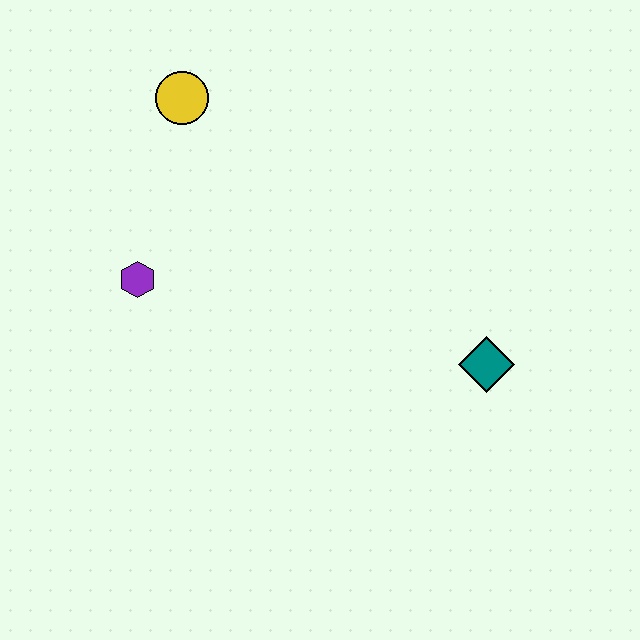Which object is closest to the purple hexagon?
The yellow circle is closest to the purple hexagon.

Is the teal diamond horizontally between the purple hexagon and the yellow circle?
No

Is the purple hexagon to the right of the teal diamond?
No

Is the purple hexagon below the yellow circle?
Yes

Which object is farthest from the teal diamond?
The yellow circle is farthest from the teal diamond.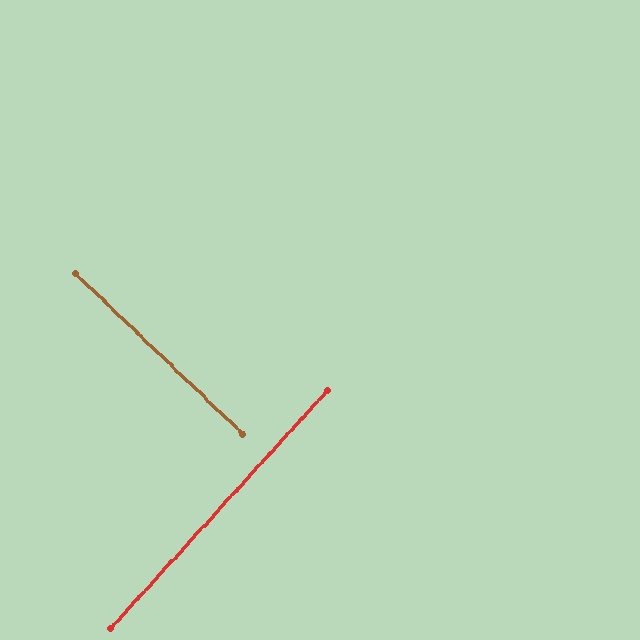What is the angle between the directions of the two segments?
Approximately 88 degrees.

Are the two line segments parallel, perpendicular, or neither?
Perpendicular — they meet at approximately 88°.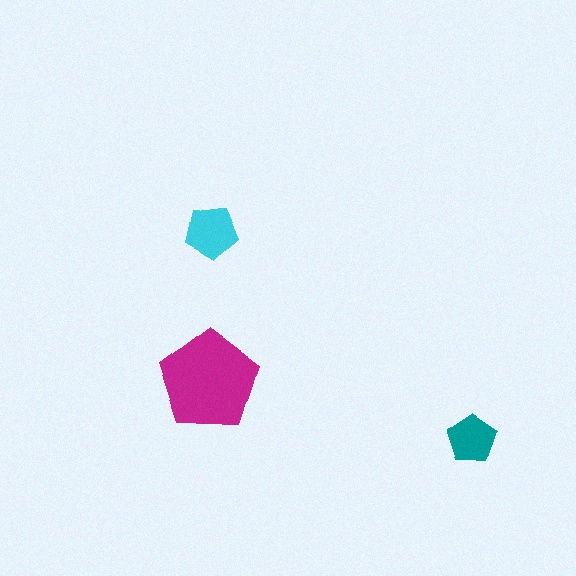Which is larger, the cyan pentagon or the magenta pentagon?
The magenta one.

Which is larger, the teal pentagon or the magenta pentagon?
The magenta one.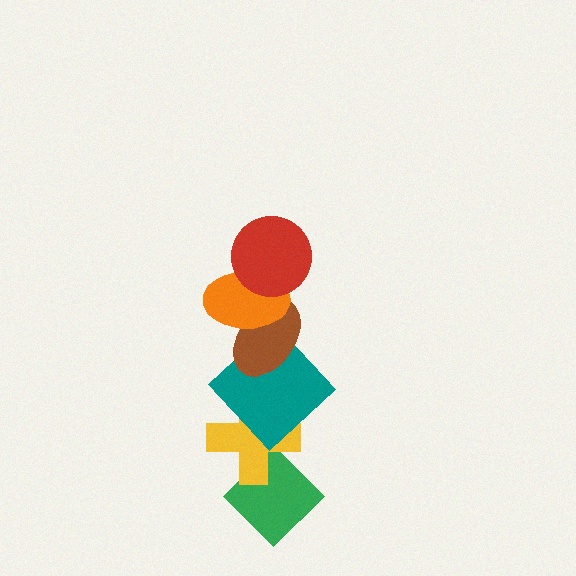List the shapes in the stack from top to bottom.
From top to bottom: the red circle, the orange ellipse, the brown ellipse, the teal diamond, the yellow cross, the green diamond.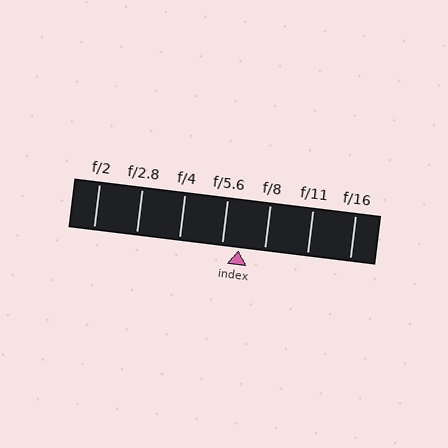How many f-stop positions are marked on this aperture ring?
There are 7 f-stop positions marked.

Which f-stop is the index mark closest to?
The index mark is closest to f/5.6.